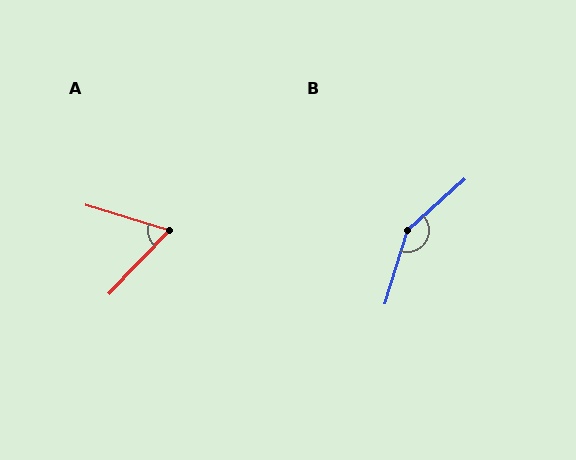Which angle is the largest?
B, at approximately 149 degrees.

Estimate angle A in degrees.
Approximately 64 degrees.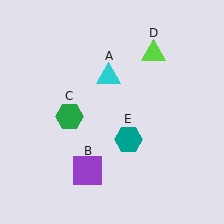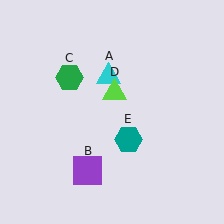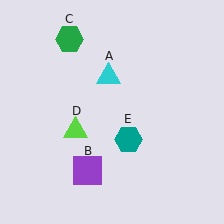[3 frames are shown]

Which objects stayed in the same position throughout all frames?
Cyan triangle (object A) and purple square (object B) and teal hexagon (object E) remained stationary.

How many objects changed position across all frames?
2 objects changed position: green hexagon (object C), lime triangle (object D).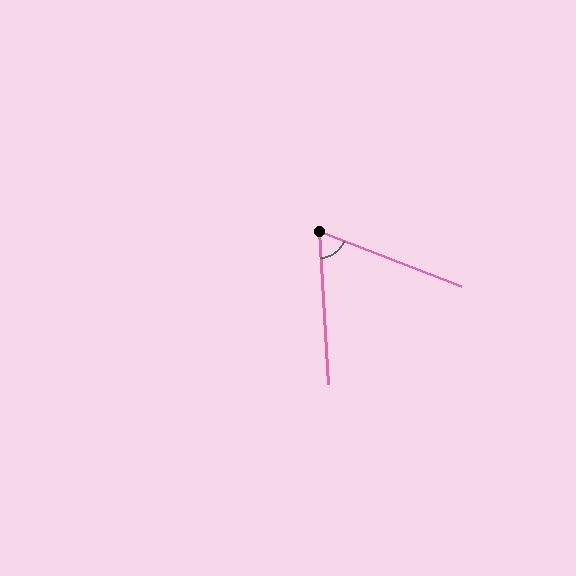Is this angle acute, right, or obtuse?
It is acute.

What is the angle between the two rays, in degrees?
Approximately 65 degrees.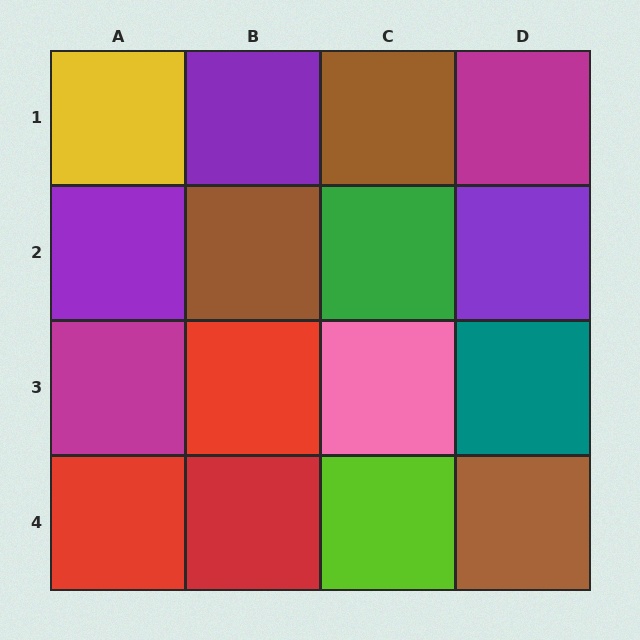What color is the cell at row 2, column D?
Purple.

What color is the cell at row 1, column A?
Yellow.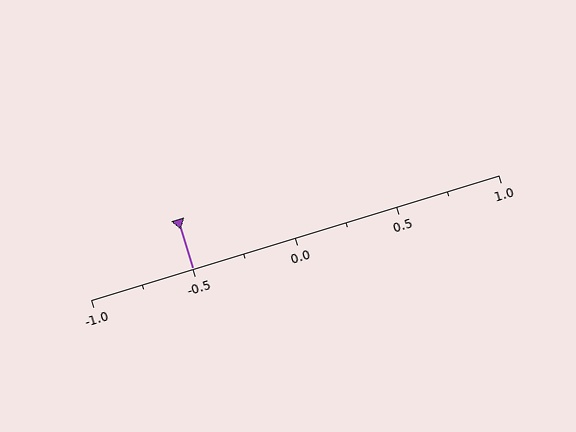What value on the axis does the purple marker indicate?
The marker indicates approximately -0.5.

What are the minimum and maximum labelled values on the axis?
The axis runs from -1.0 to 1.0.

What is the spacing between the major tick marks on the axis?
The major ticks are spaced 0.5 apart.